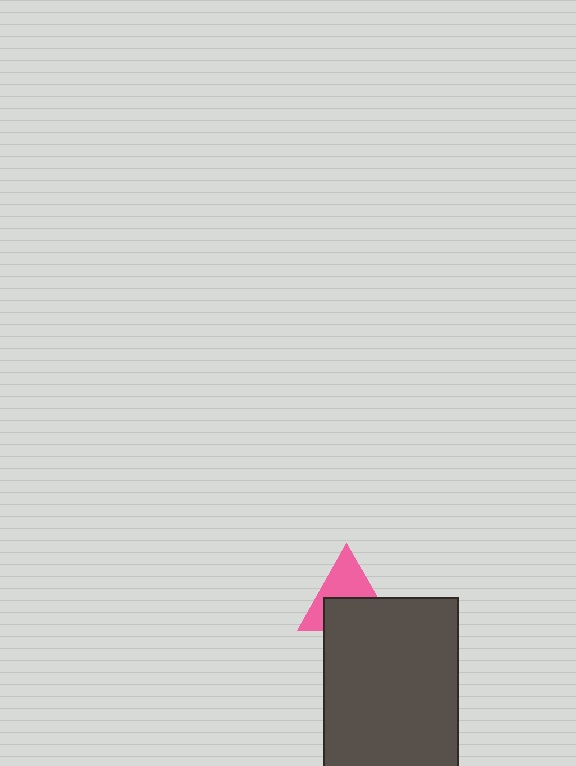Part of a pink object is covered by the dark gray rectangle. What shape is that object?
It is a triangle.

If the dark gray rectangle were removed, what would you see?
You would see the complete pink triangle.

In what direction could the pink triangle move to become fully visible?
The pink triangle could move up. That would shift it out from behind the dark gray rectangle entirely.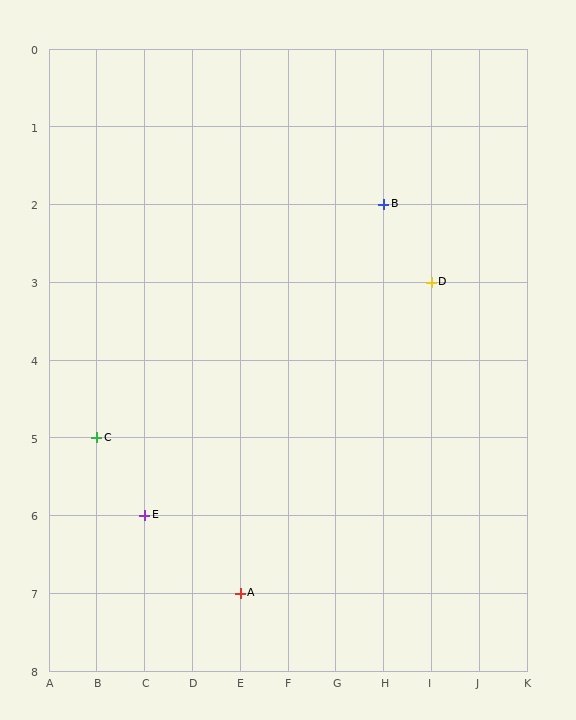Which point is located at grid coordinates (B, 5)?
Point C is at (B, 5).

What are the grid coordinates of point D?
Point D is at grid coordinates (I, 3).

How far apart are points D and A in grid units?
Points D and A are 4 columns and 4 rows apart (about 5.7 grid units diagonally).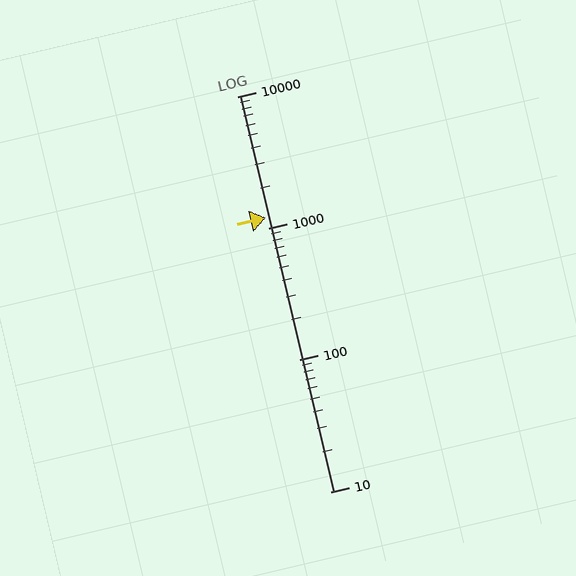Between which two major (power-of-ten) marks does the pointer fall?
The pointer is between 1000 and 10000.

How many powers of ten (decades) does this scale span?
The scale spans 3 decades, from 10 to 10000.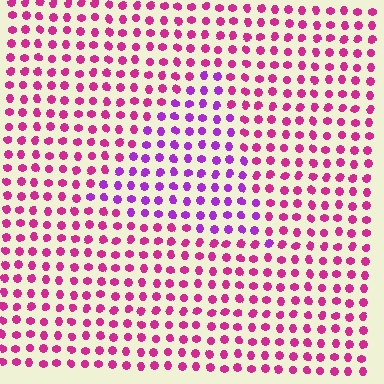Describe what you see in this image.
The image is filled with small magenta elements in a uniform arrangement. A triangle-shaped region is visible where the elements are tinted to a slightly different hue, forming a subtle color boundary.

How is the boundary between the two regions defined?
The boundary is defined purely by a slight shift in hue (about 37 degrees). Spacing, size, and orientation are identical on both sides.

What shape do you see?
I see a triangle.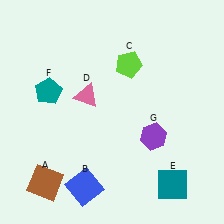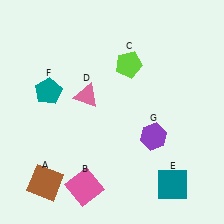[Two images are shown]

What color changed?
The square (B) changed from blue in Image 1 to pink in Image 2.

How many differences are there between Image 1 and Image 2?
There is 1 difference between the two images.